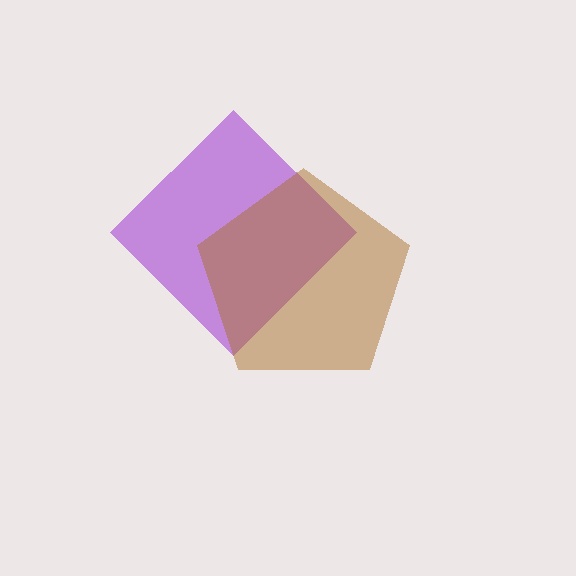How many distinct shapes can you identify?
There are 2 distinct shapes: a purple diamond, a brown pentagon.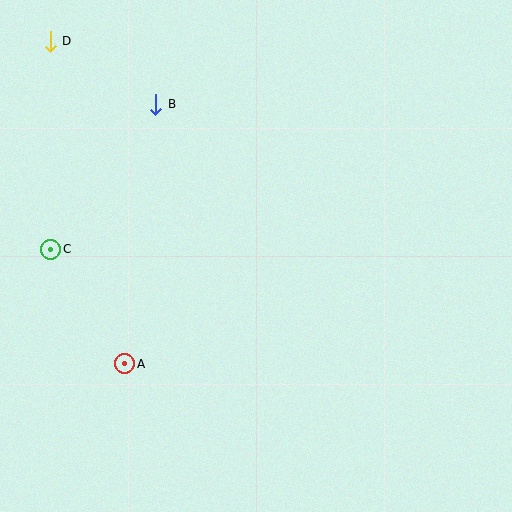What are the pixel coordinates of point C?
Point C is at (51, 249).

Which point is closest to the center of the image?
Point A at (125, 364) is closest to the center.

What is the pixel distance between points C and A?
The distance between C and A is 137 pixels.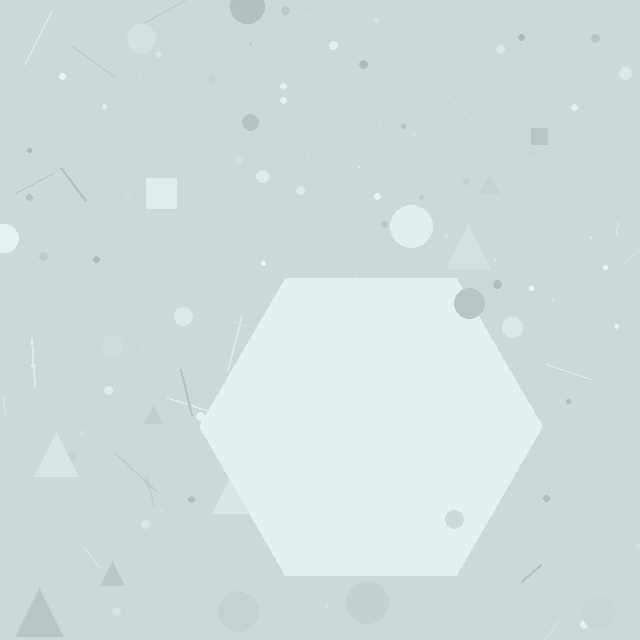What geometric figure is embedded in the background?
A hexagon is embedded in the background.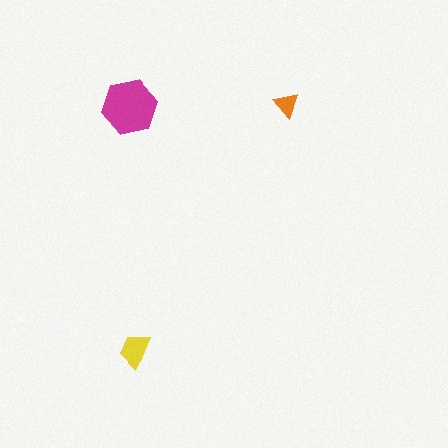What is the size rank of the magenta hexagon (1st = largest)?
1st.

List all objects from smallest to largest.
The orange triangle, the yellow trapezoid, the magenta hexagon.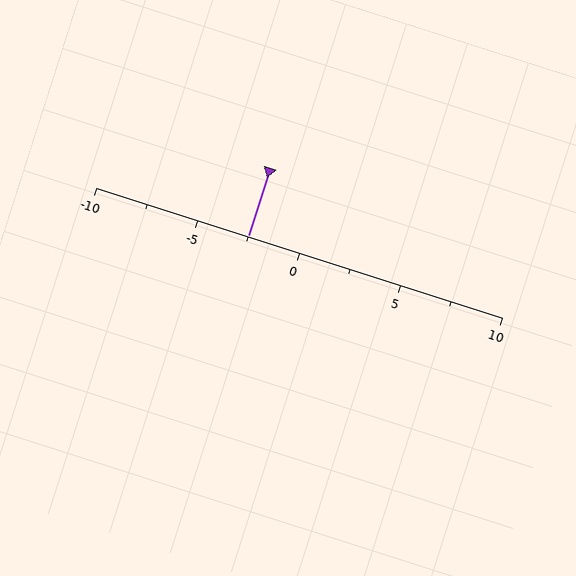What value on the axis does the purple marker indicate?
The marker indicates approximately -2.5.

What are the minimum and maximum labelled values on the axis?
The axis runs from -10 to 10.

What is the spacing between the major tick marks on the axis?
The major ticks are spaced 5 apart.